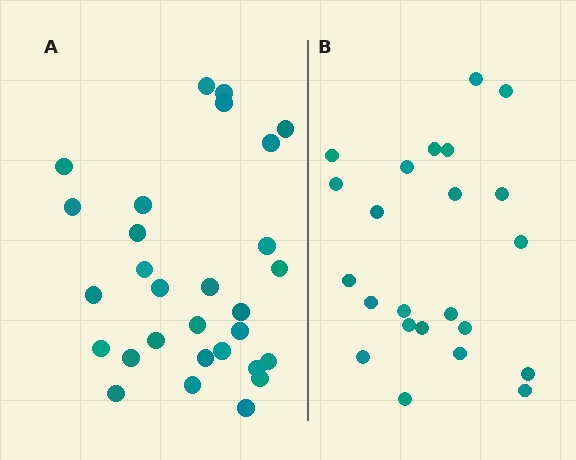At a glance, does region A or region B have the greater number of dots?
Region A (the left region) has more dots.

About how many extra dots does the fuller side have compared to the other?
Region A has about 6 more dots than region B.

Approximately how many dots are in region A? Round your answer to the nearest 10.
About 30 dots. (The exact count is 29, which rounds to 30.)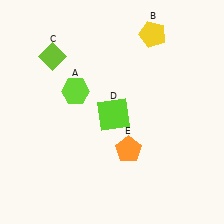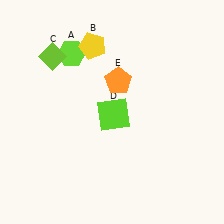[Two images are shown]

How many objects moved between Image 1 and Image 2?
3 objects moved between the two images.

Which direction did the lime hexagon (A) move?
The lime hexagon (A) moved up.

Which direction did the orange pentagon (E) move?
The orange pentagon (E) moved up.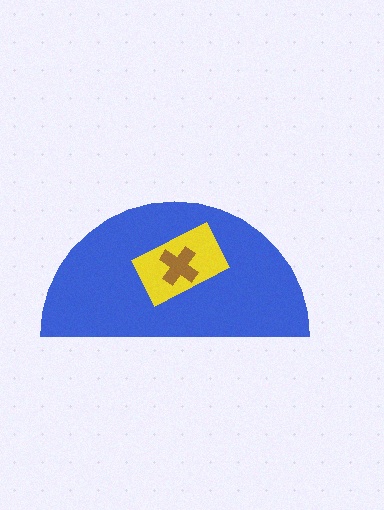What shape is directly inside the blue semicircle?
The yellow rectangle.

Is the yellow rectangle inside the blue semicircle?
Yes.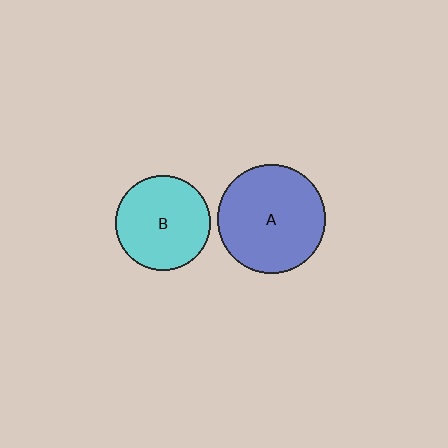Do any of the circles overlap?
No, none of the circles overlap.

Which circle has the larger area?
Circle A (blue).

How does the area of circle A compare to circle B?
Approximately 1.3 times.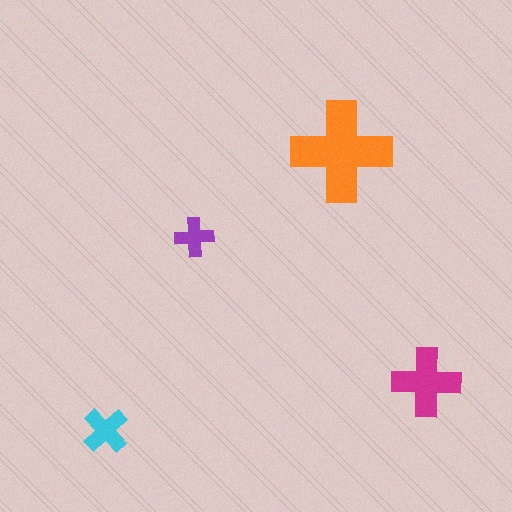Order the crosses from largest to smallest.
the orange one, the magenta one, the cyan one, the purple one.